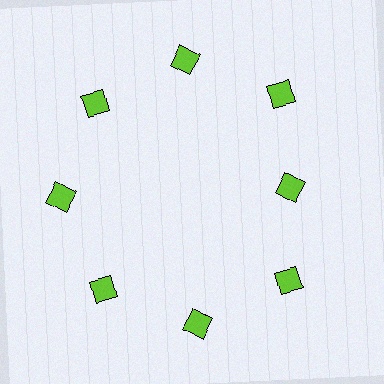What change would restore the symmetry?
The symmetry would be restored by moving it outward, back onto the ring so that all 8 squares sit at equal angles and equal distance from the center.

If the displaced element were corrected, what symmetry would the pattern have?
It would have 8-fold rotational symmetry — the pattern would map onto itself every 45 degrees.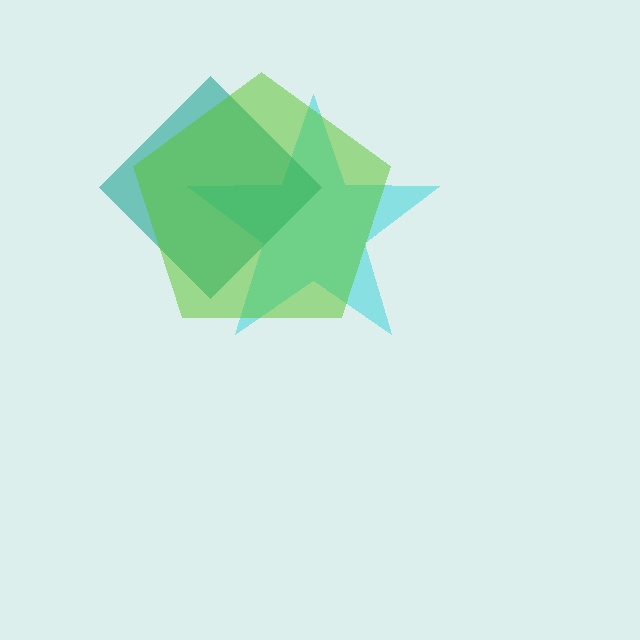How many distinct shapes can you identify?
There are 3 distinct shapes: a cyan star, a teal diamond, a lime pentagon.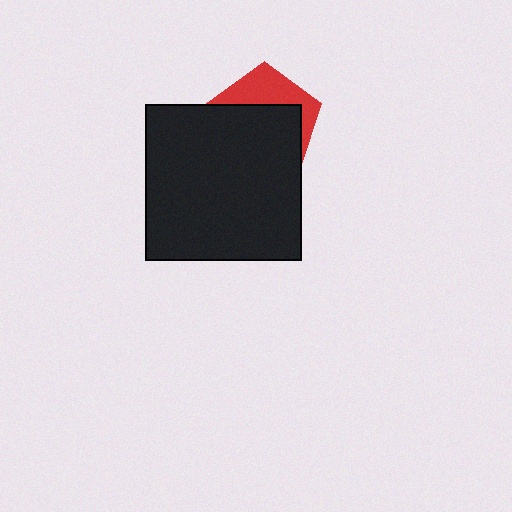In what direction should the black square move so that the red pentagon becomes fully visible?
The black square should move down. That is the shortest direction to clear the overlap and leave the red pentagon fully visible.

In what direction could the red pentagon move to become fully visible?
The red pentagon could move up. That would shift it out from behind the black square entirely.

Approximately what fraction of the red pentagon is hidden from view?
Roughly 65% of the red pentagon is hidden behind the black square.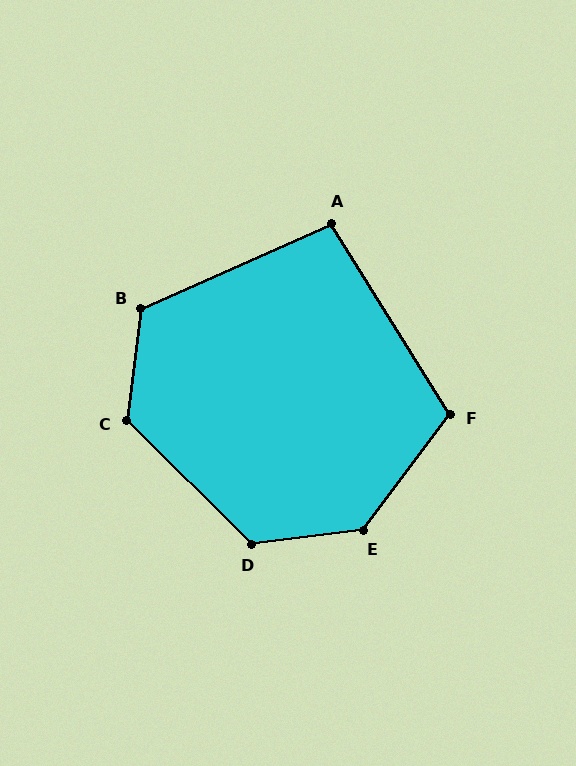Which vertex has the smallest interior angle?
A, at approximately 98 degrees.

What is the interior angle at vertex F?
Approximately 111 degrees (obtuse).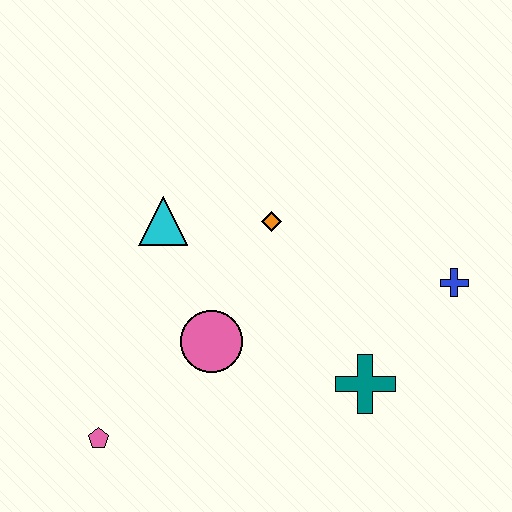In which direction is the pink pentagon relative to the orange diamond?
The pink pentagon is below the orange diamond.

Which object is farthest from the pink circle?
The blue cross is farthest from the pink circle.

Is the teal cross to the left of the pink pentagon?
No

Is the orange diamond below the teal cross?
No